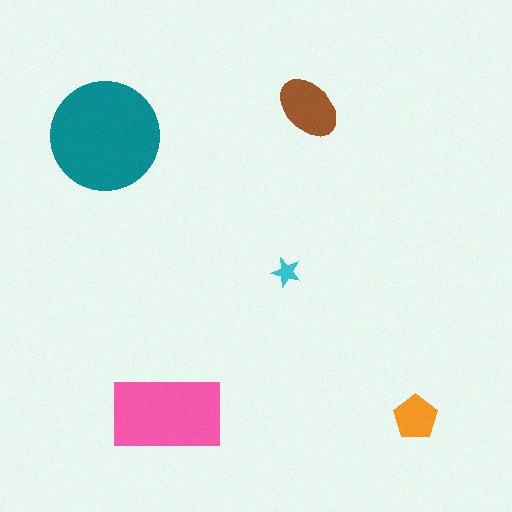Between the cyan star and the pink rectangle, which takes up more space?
The pink rectangle.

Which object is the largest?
The teal circle.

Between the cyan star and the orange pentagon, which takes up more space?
The orange pentagon.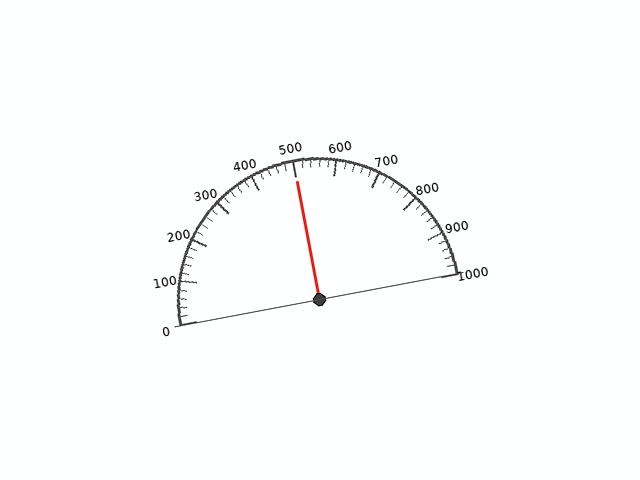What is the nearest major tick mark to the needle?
The nearest major tick mark is 500.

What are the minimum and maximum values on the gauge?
The gauge ranges from 0 to 1000.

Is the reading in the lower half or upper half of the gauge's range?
The reading is in the upper half of the range (0 to 1000).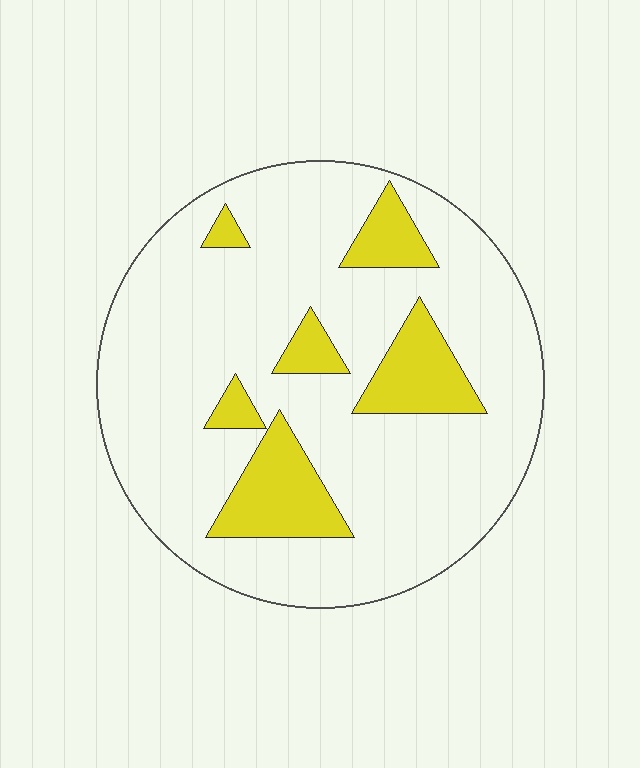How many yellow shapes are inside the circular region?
6.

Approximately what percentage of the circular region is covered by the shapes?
Approximately 20%.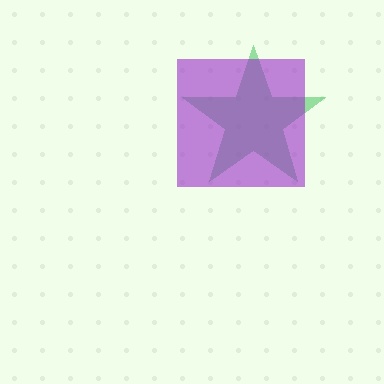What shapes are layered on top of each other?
The layered shapes are: a green star, a purple square.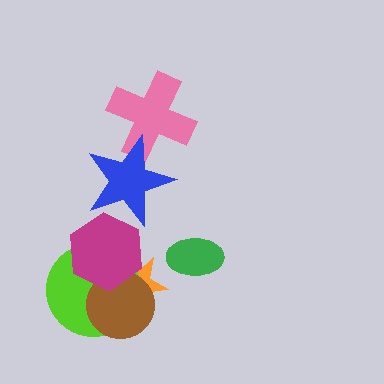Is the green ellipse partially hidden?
No, no other shape covers it.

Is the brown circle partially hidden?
Yes, it is partially covered by another shape.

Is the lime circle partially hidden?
Yes, it is partially covered by another shape.